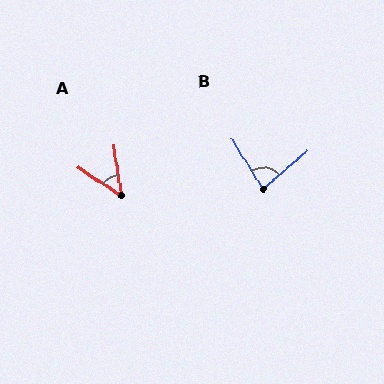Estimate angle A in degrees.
Approximately 48 degrees.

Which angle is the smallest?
A, at approximately 48 degrees.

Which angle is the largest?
B, at approximately 82 degrees.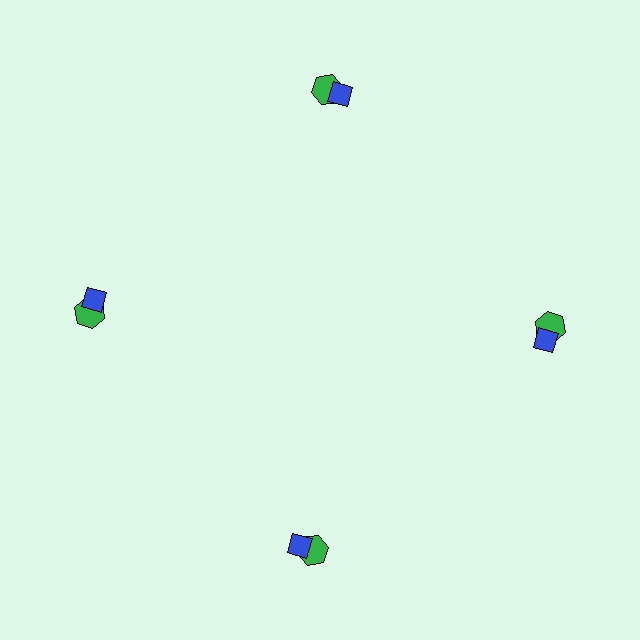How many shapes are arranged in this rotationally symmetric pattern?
There are 8 shapes, arranged in 4 groups of 2.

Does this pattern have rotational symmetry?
Yes, this pattern has 4-fold rotational symmetry. It looks the same after rotating 90 degrees around the center.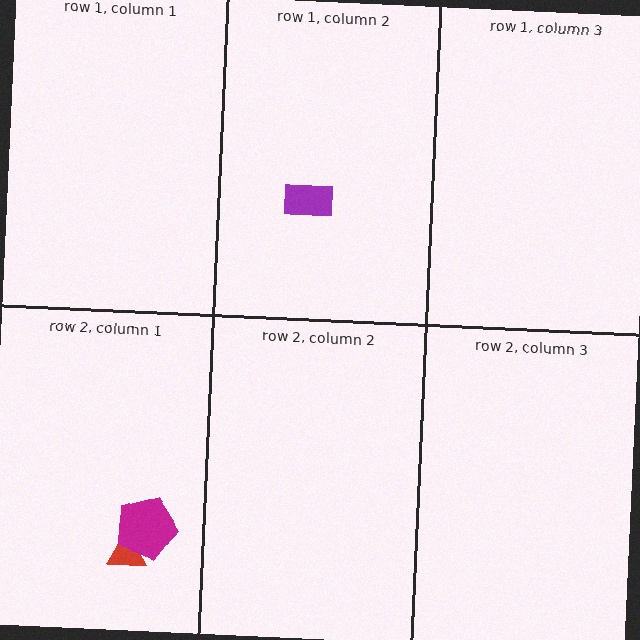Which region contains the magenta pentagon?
The row 2, column 1 region.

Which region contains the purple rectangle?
The row 1, column 2 region.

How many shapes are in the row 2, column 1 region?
2.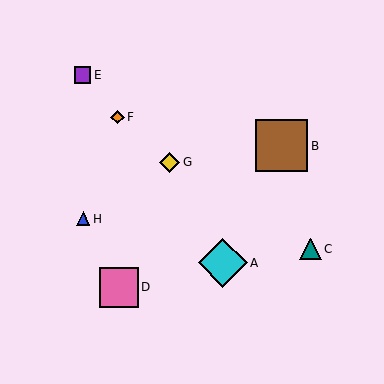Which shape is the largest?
The brown square (labeled B) is the largest.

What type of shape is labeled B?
Shape B is a brown square.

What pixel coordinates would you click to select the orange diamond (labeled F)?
Click at (118, 117) to select the orange diamond F.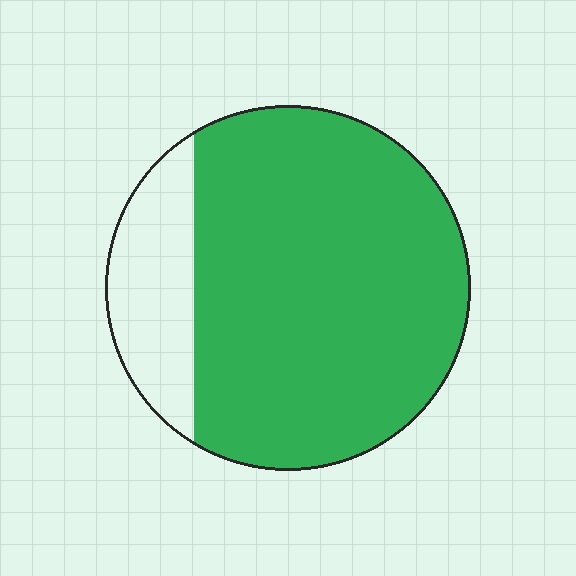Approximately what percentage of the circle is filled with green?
Approximately 80%.